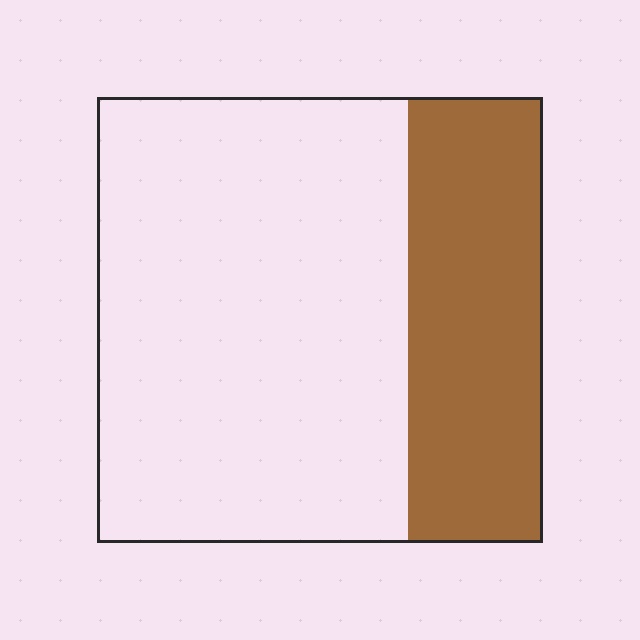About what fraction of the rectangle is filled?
About one third (1/3).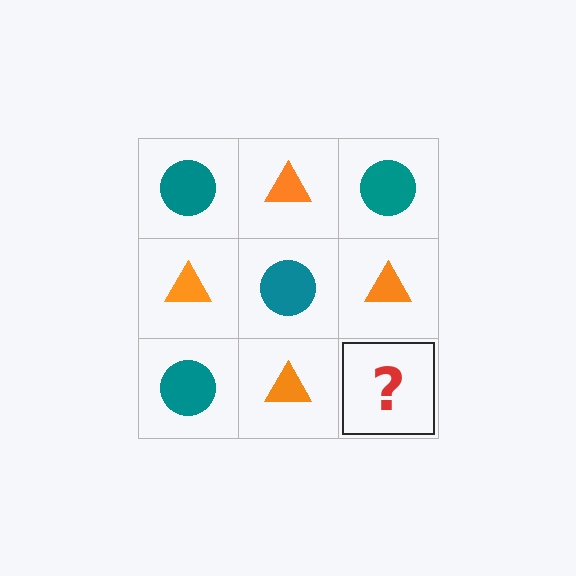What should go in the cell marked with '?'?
The missing cell should contain a teal circle.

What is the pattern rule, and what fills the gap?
The rule is that it alternates teal circle and orange triangle in a checkerboard pattern. The gap should be filled with a teal circle.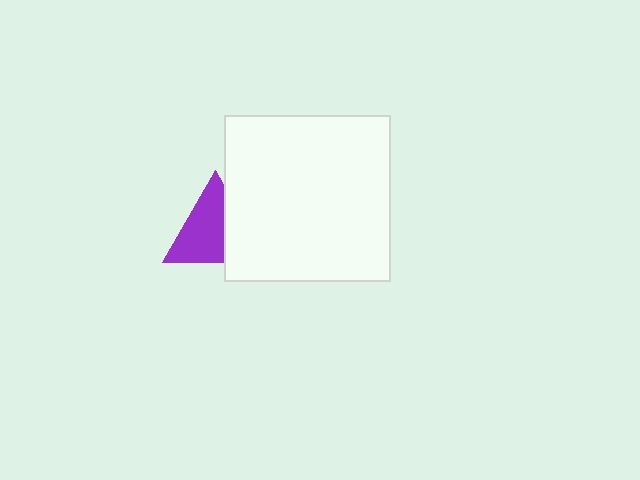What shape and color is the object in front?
The object in front is a white square.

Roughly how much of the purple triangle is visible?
About half of it is visible (roughly 64%).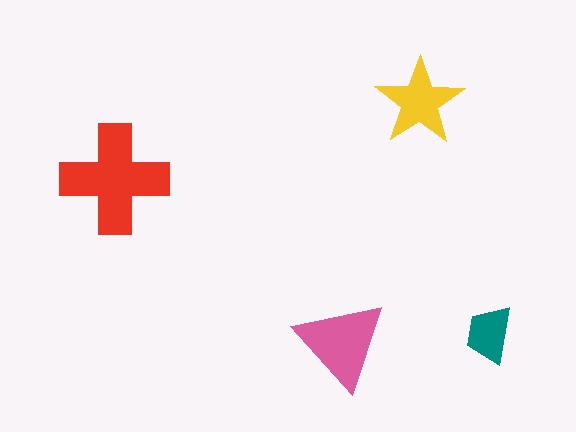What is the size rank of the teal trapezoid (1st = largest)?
4th.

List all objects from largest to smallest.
The red cross, the pink triangle, the yellow star, the teal trapezoid.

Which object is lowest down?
The pink triangle is bottommost.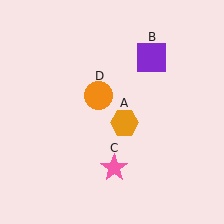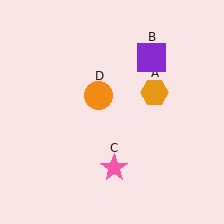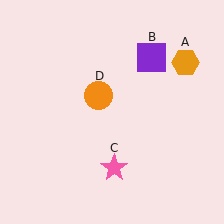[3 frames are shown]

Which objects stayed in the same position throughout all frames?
Purple square (object B) and pink star (object C) and orange circle (object D) remained stationary.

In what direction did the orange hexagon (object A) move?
The orange hexagon (object A) moved up and to the right.